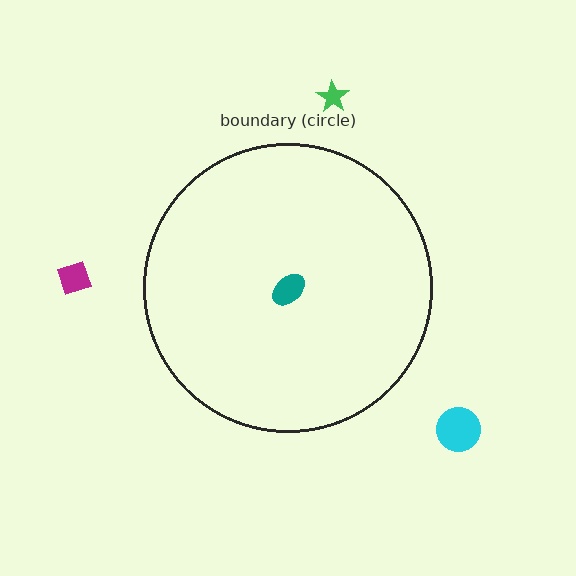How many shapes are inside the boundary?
1 inside, 3 outside.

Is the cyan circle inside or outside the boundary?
Outside.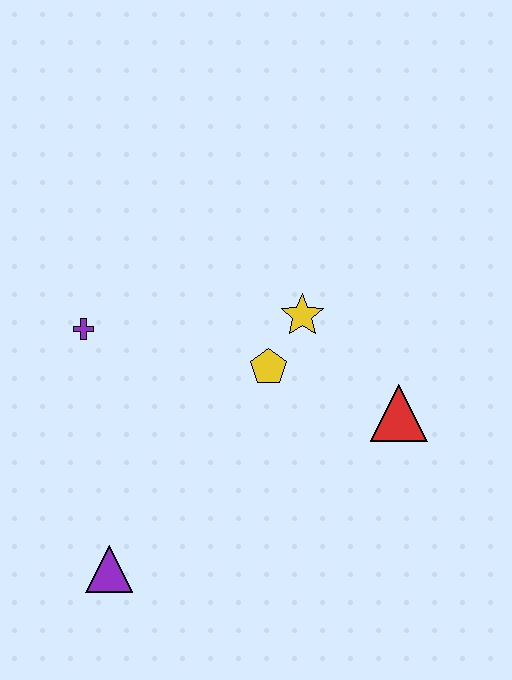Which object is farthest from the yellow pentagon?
The purple triangle is farthest from the yellow pentagon.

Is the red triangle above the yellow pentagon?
No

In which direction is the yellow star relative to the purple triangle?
The yellow star is above the purple triangle.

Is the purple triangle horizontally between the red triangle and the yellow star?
No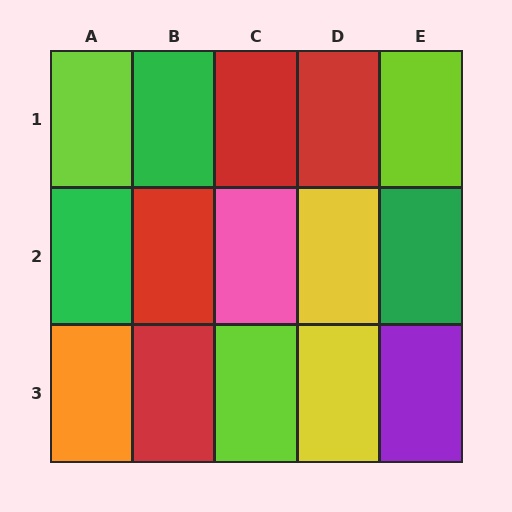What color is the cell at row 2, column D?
Yellow.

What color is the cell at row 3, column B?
Red.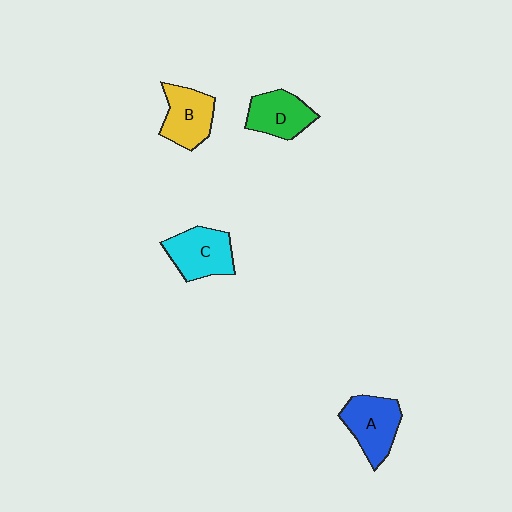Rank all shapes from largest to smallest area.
From largest to smallest: A (blue), C (cyan), B (yellow), D (green).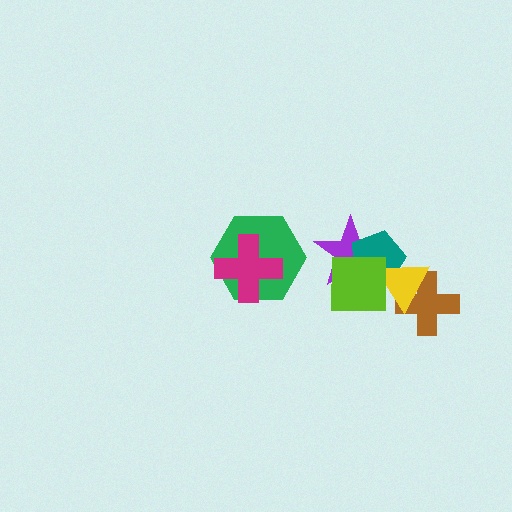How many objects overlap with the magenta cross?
1 object overlaps with the magenta cross.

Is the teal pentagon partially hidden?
Yes, it is partially covered by another shape.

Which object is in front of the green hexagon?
The magenta cross is in front of the green hexagon.